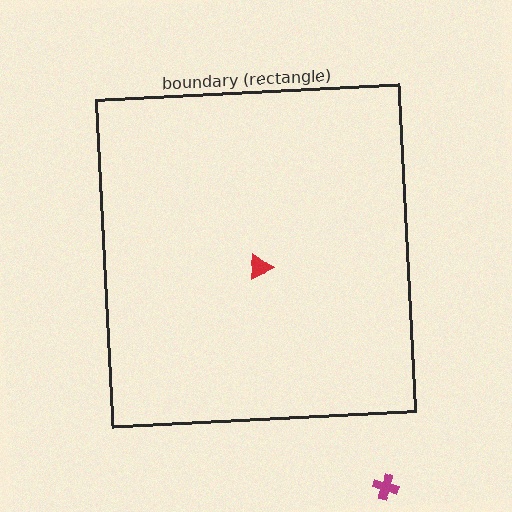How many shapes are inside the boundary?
1 inside, 1 outside.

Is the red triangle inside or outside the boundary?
Inside.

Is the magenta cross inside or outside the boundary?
Outside.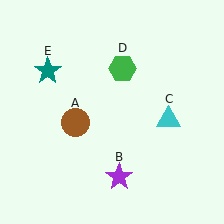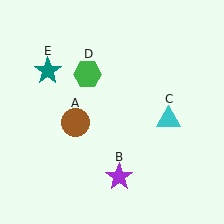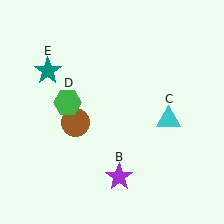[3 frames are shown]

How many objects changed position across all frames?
1 object changed position: green hexagon (object D).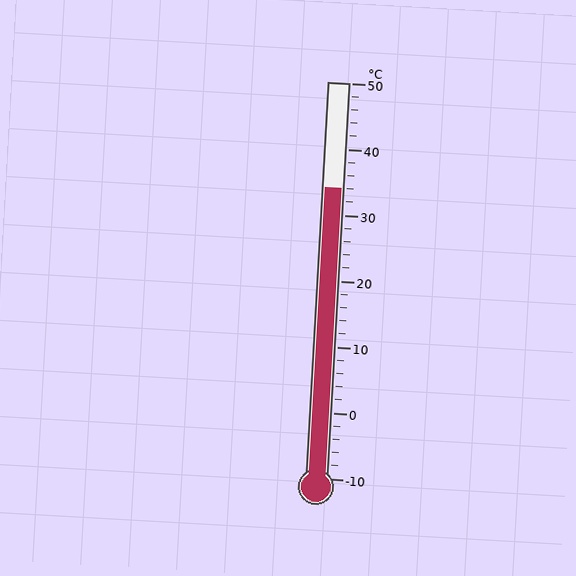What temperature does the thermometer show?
The thermometer shows approximately 34°C.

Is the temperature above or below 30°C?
The temperature is above 30°C.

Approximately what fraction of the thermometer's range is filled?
The thermometer is filled to approximately 75% of its range.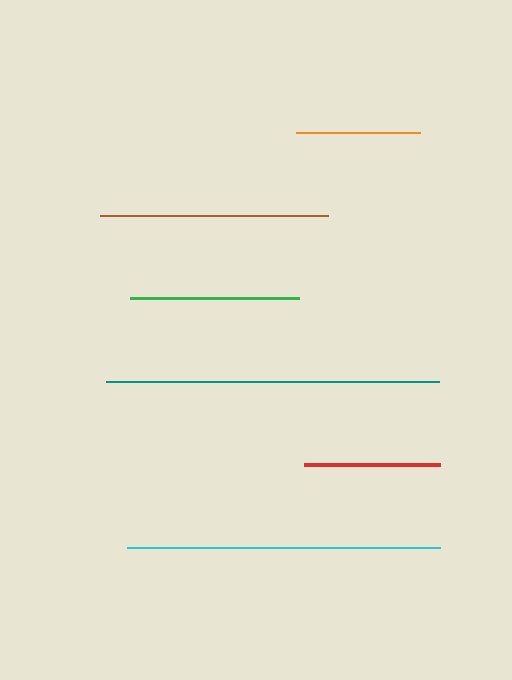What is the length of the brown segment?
The brown segment is approximately 227 pixels long.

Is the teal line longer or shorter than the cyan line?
The teal line is longer than the cyan line.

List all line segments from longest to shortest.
From longest to shortest: teal, cyan, brown, green, red, orange.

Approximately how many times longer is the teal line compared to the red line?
The teal line is approximately 2.5 times the length of the red line.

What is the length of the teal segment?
The teal segment is approximately 333 pixels long.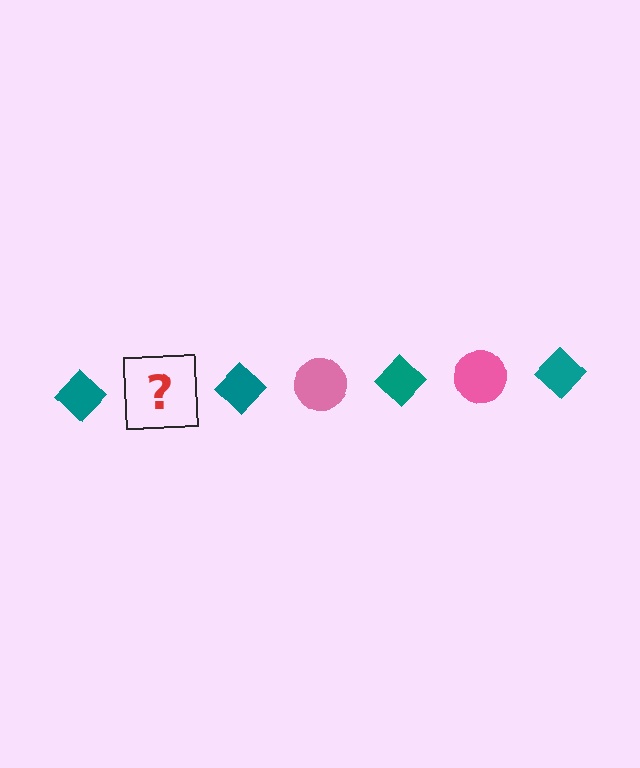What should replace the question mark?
The question mark should be replaced with a pink circle.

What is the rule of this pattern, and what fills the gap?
The rule is that the pattern alternates between teal diamond and pink circle. The gap should be filled with a pink circle.